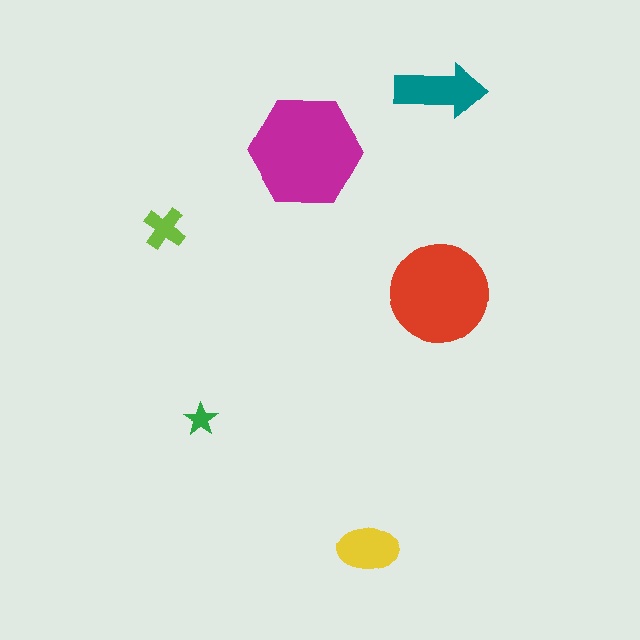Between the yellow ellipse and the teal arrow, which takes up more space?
The teal arrow.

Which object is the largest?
The magenta hexagon.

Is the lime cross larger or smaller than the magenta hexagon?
Smaller.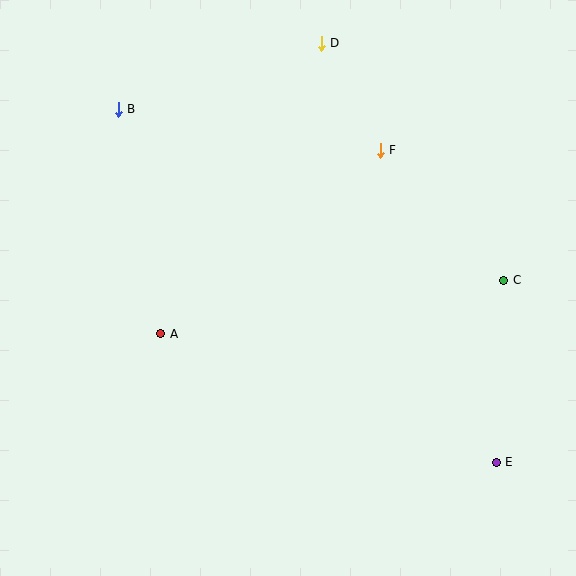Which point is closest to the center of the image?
Point A at (161, 334) is closest to the center.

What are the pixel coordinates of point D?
Point D is at (321, 43).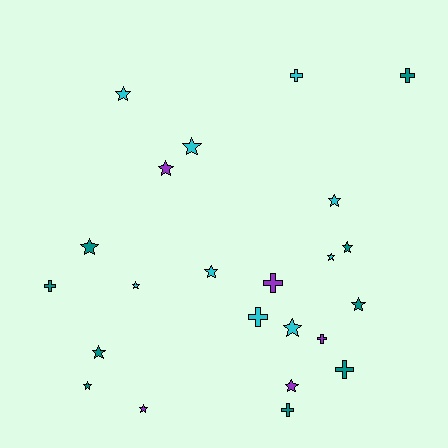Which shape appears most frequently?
Star, with 15 objects.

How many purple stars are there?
There are 3 purple stars.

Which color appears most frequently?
Cyan, with 9 objects.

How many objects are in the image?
There are 23 objects.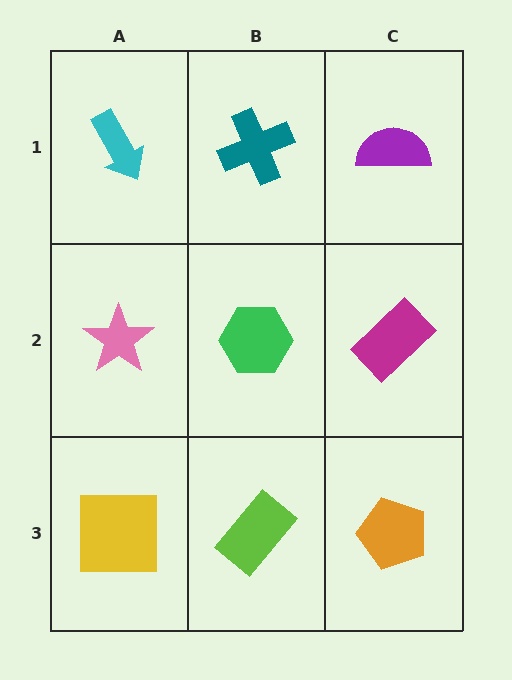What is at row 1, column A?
A cyan arrow.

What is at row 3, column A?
A yellow square.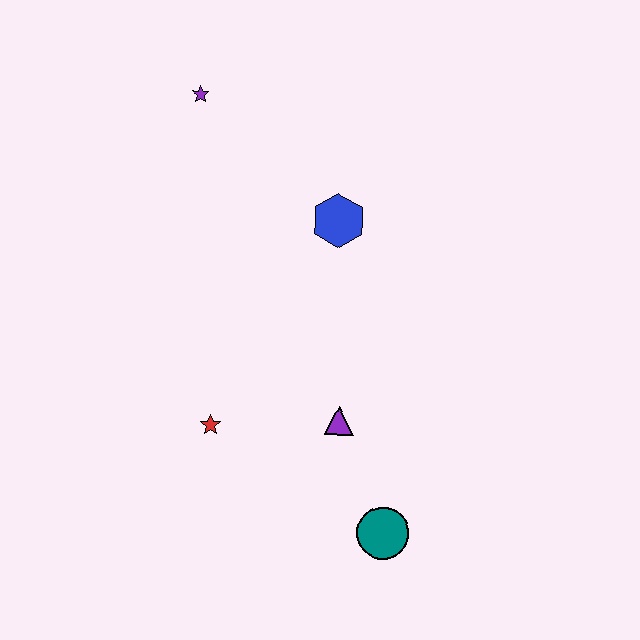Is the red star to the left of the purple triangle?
Yes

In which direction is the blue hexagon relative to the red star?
The blue hexagon is above the red star.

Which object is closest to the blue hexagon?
The purple star is closest to the blue hexagon.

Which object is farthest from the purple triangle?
The purple star is farthest from the purple triangle.